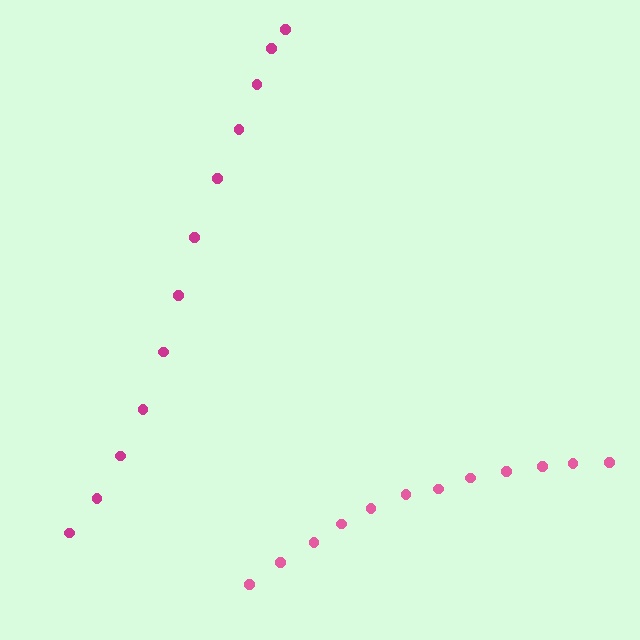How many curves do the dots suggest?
There are 2 distinct paths.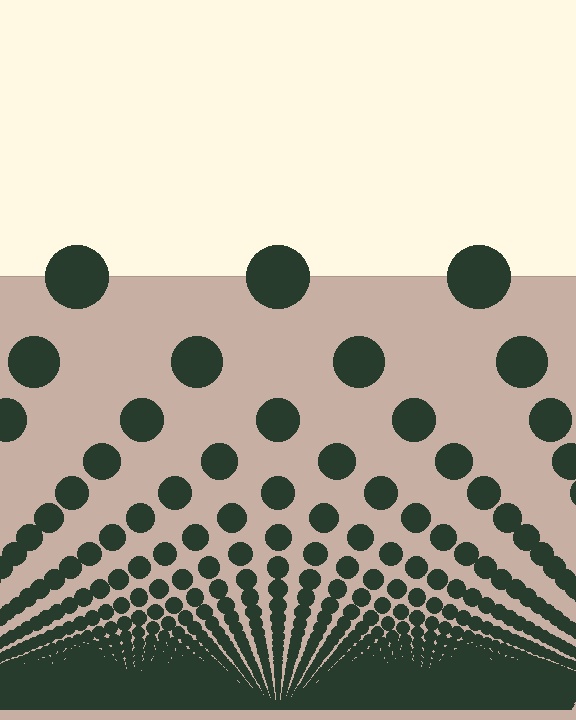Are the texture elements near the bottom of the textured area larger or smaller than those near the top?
Smaller. The gradient is inverted — elements near the bottom are smaller and denser.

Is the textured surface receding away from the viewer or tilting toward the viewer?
The surface appears to tilt toward the viewer. Texture elements get larger and sparser toward the top.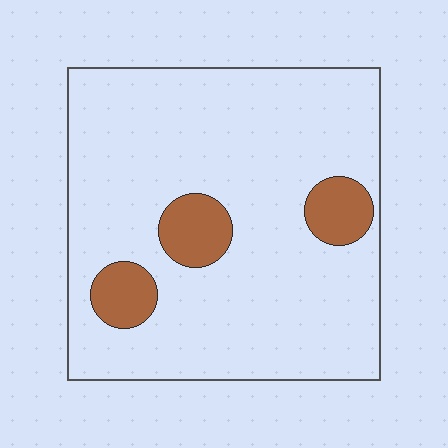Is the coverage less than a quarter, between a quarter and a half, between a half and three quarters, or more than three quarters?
Less than a quarter.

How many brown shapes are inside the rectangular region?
3.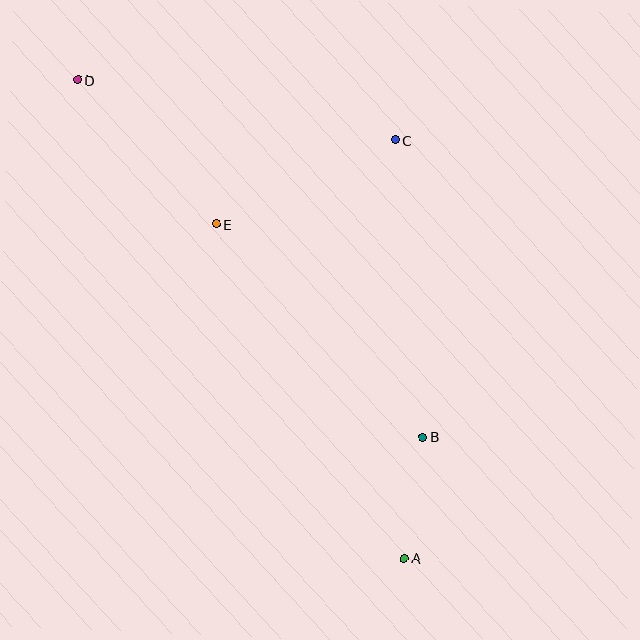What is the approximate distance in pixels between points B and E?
The distance between B and E is approximately 297 pixels.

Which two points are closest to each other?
Points A and B are closest to each other.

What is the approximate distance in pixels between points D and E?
The distance between D and E is approximately 200 pixels.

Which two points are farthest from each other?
Points A and D are farthest from each other.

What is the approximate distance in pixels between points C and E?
The distance between C and E is approximately 198 pixels.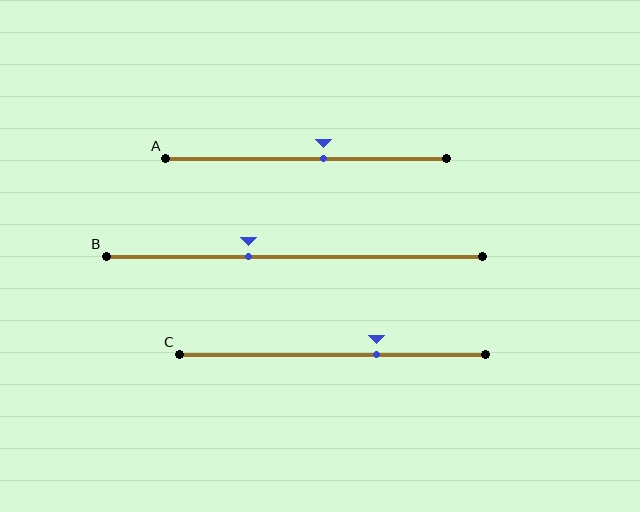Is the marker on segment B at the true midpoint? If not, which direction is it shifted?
No, the marker on segment B is shifted to the left by about 12% of the segment length.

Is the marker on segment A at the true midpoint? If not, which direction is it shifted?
No, the marker on segment A is shifted to the right by about 6% of the segment length.